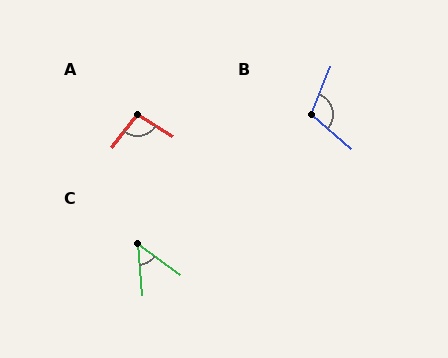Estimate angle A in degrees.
Approximately 95 degrees.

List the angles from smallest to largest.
C (48°), A (95°), B (108°).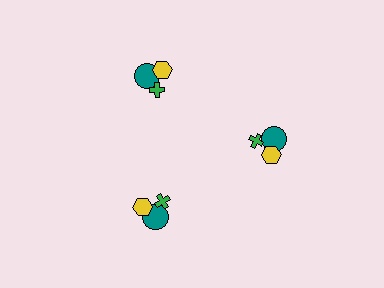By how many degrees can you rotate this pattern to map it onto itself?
The pattern maps onto itself every 120 degrees of rotation.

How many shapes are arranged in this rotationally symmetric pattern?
There are 9 shapes, arranged in 3 groups of 3.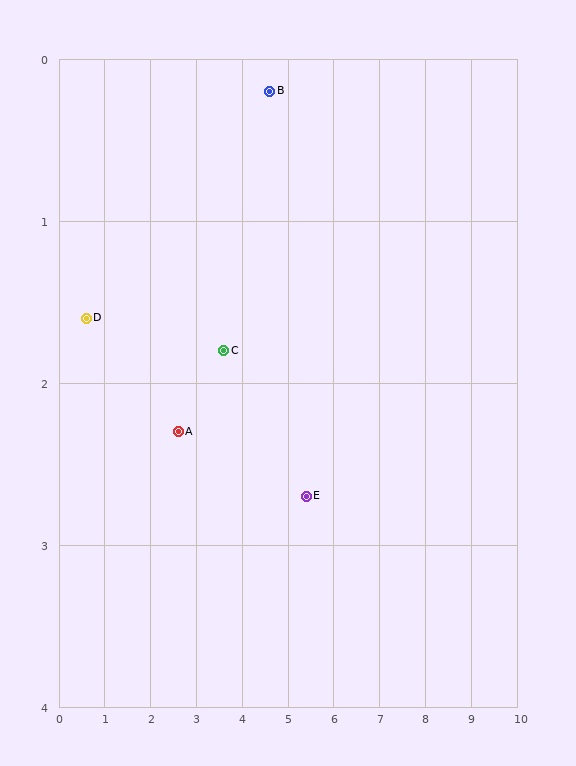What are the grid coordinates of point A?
Point A is at approximately (2.6, 2.3).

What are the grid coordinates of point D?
Point D is at approximately (0.6, 1.6).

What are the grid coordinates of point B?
Point B is at approximately (4.6, 0.2).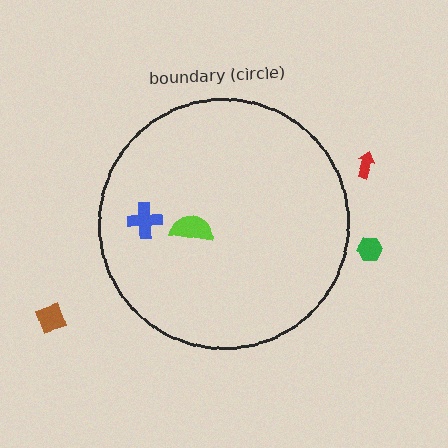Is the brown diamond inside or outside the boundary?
Outside.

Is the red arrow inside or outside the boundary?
Outside.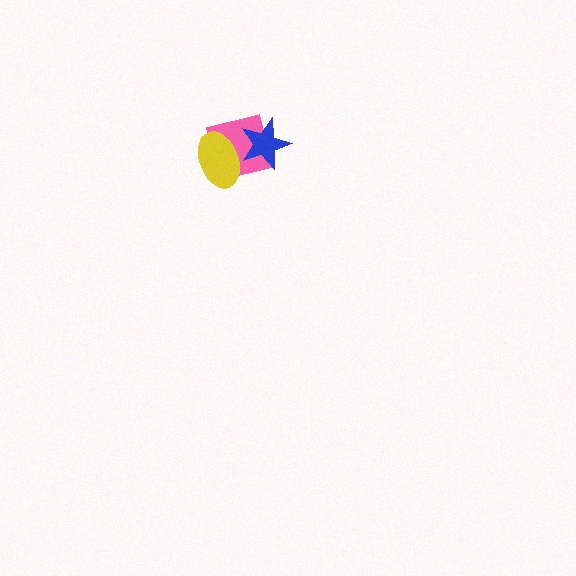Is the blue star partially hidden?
No, no other shape covers it.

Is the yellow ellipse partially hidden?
Yes, it is partially covered by another shape.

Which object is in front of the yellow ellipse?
The blue star is in front of the yellow ellipse.